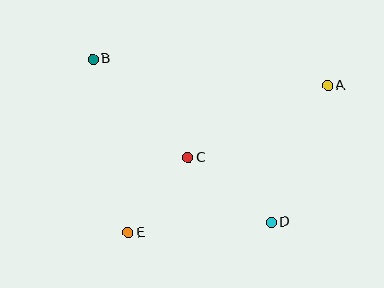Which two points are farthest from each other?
Points A and E are farthest from each other.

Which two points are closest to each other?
Points C and E are closest to each other.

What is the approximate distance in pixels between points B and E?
The distance between B and E is approximately 177 pixels.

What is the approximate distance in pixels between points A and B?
The distance between A and B is approximately 236 pixels.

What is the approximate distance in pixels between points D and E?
The distance between D and E is approximately 143 pixels.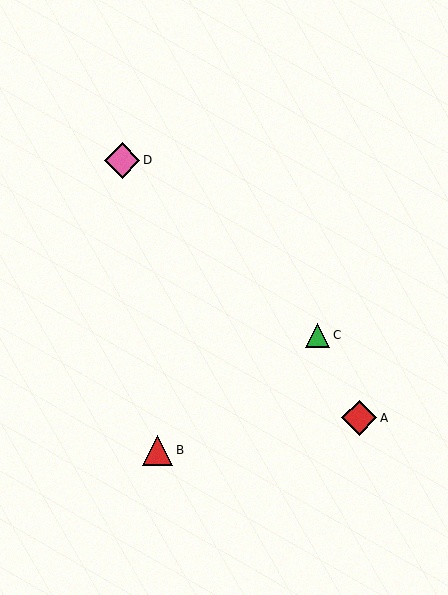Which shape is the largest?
The red diamond (labeled A) is the largest.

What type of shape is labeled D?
Shape D is a pink diamond.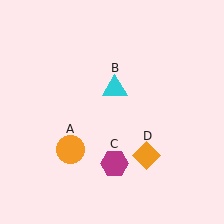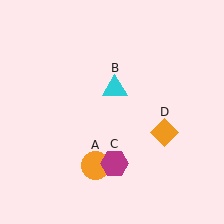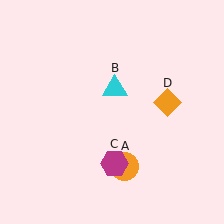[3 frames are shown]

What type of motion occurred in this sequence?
The orange circle (object A), orange diamond (object D) rotated counterclockwise around the center of the scene.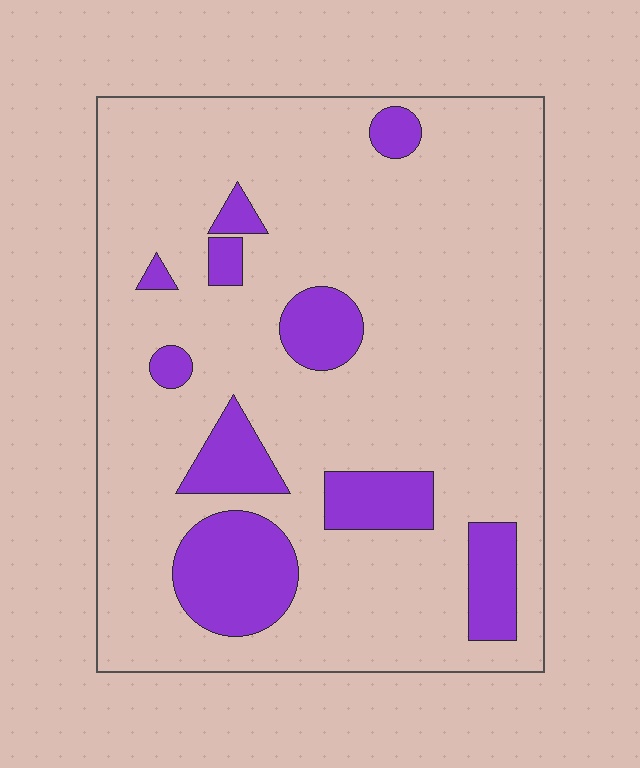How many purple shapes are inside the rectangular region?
10.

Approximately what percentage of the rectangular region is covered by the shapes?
Approximately 15%.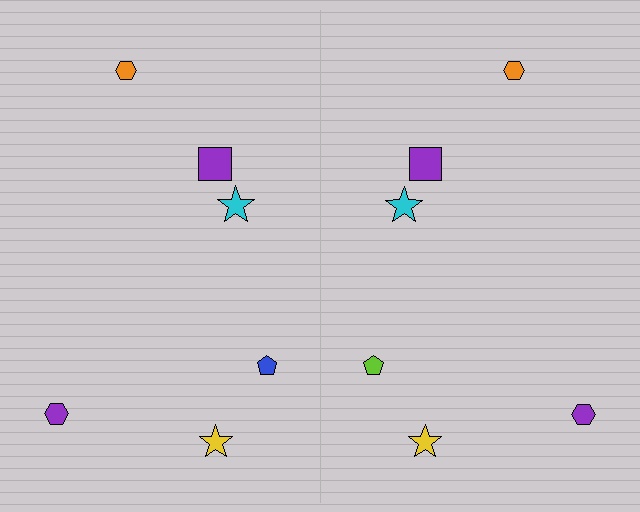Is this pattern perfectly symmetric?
No, the pattern is not perfectly symmetric. The lime pentagon on the right side breaks the symmetry — its mirror counterpart is blue.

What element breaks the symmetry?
The lime pentagon on the right side breaks the symmetry — its mirror counterpart is blue.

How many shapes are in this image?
There are 12 shapes in this image.